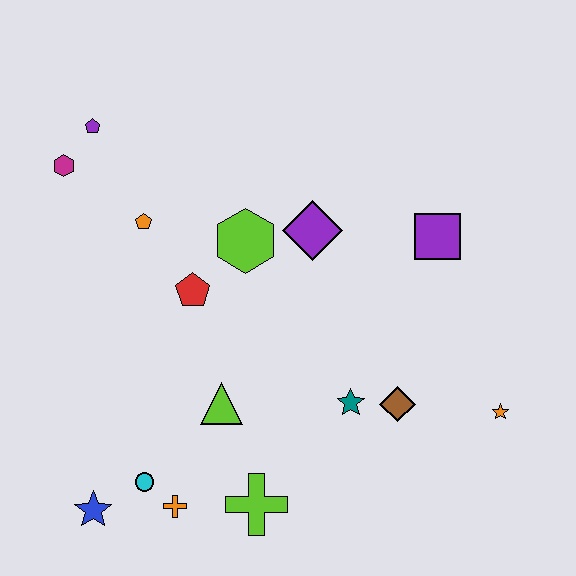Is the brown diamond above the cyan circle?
Yes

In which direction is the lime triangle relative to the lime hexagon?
The lime triangle is below the lime hexagon.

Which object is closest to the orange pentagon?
The red pentagon is closest to the orange pentagon.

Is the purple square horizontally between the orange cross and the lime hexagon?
No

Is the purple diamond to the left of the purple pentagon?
No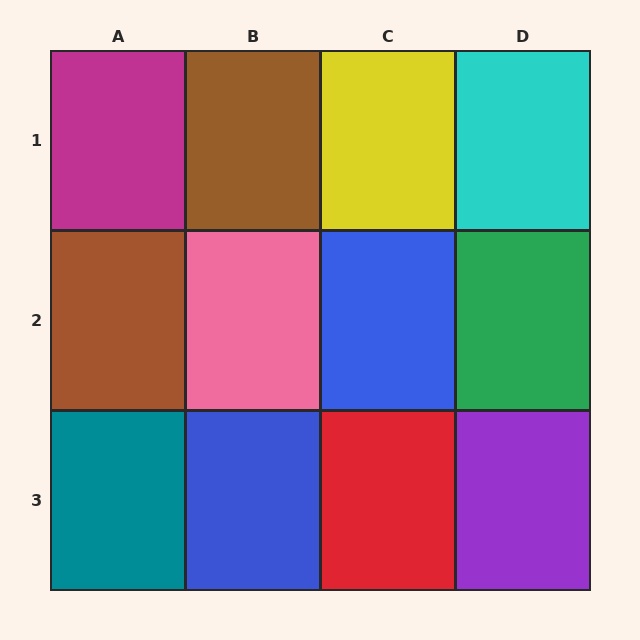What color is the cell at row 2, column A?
Brown.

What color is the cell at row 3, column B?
Blue.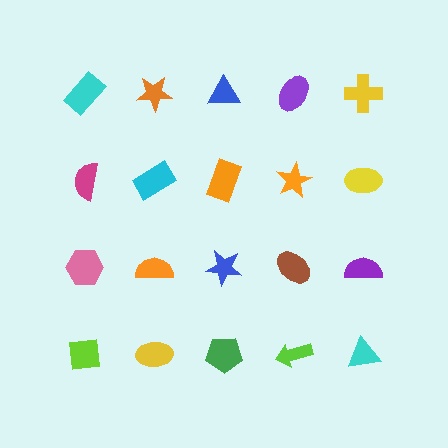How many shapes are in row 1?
5 shapes.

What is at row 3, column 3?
A blue star.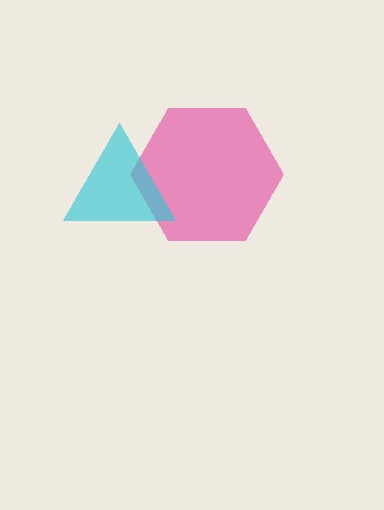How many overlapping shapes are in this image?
There are 2 overlapping shapes in the image.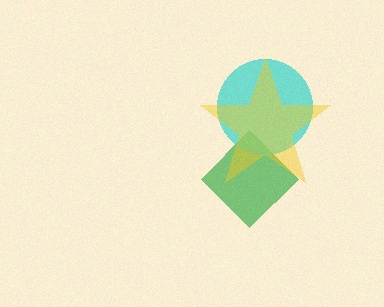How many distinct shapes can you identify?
There are 3 distinct shapes: a green diamond, a cyan circle, a yellow star.